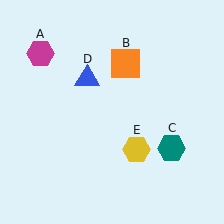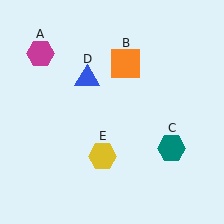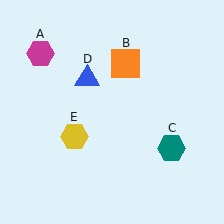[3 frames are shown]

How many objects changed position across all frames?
1 object changed position: yellow hexagon (object E).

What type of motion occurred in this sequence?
The yellow hexagon (object E) rotated clockwise around the center of the scene.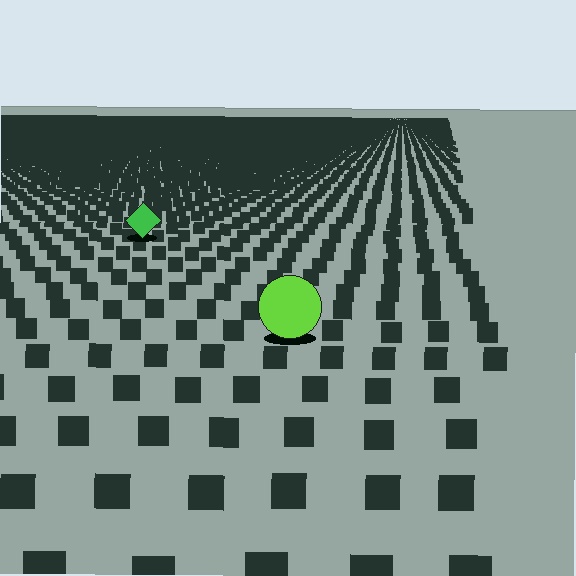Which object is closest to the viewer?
The lime circle is closest. The texture marks near it are larger and more spread out.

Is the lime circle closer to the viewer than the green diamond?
Yes. The lime circle is closer — you can tell from the texture gradient: the ground texture is coarser near it.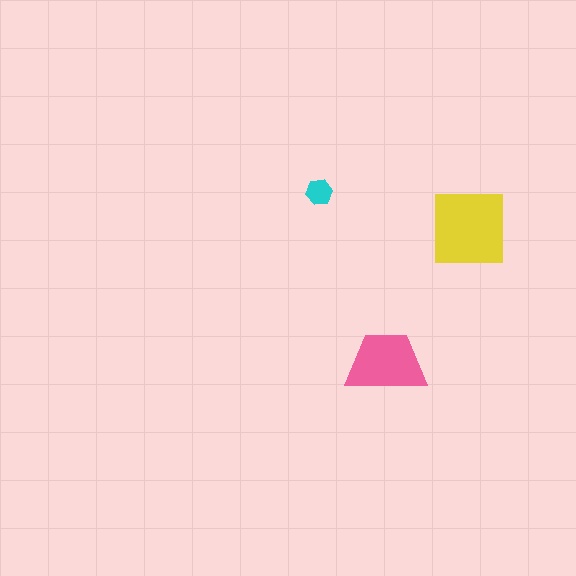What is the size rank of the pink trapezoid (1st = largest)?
2nd.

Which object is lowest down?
The pink trapezoid is bottommost.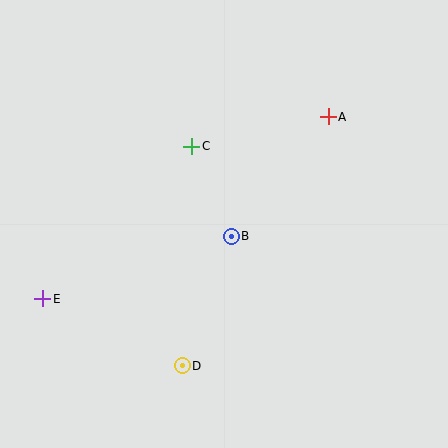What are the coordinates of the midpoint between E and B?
The midpoint between E and B is at (137, 267).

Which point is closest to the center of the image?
Point B at (231, 236) is closest to the center.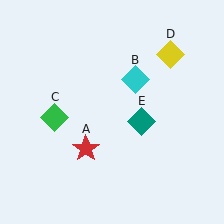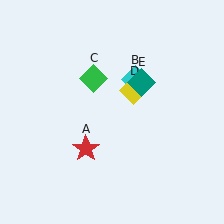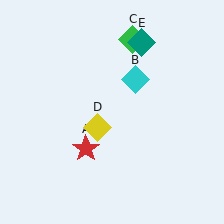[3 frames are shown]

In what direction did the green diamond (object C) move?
The green diamond (object C) moved up and to the right.